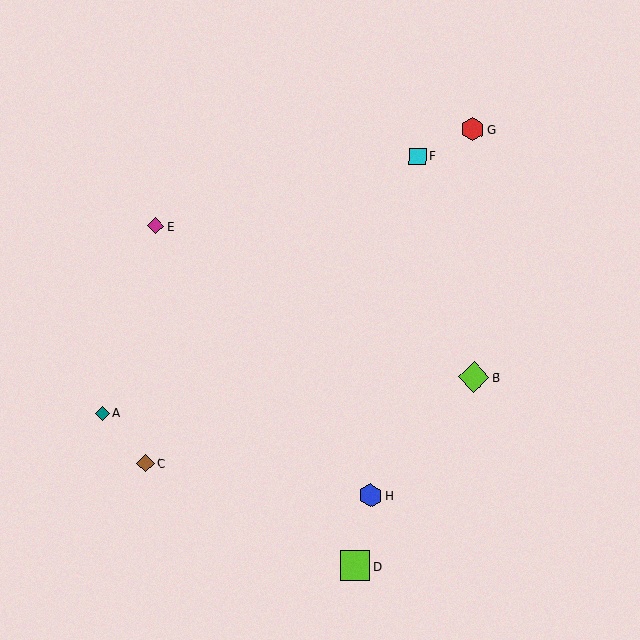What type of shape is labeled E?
Shape E is a magenta diamond.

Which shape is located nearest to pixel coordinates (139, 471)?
The brown diamond (labeled C) at (145, 464) is nearest to that location.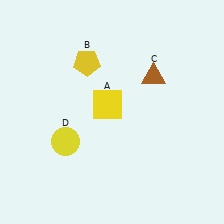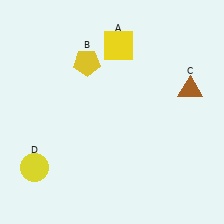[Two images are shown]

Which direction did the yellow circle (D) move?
The yellow circle (D) moved left.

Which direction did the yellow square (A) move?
The yellow square (A) moved up.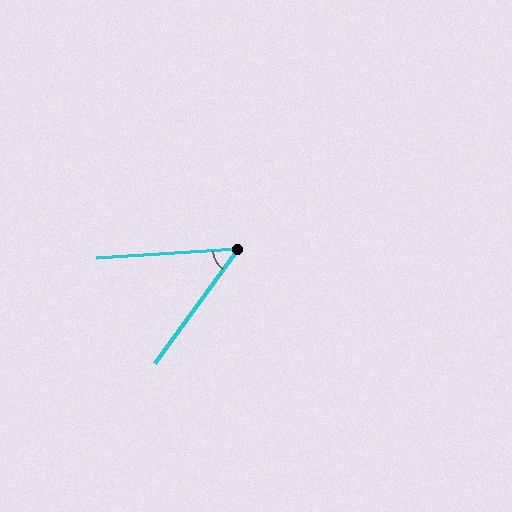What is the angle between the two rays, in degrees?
Approximately 50 degrees.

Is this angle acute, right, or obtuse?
It is acute.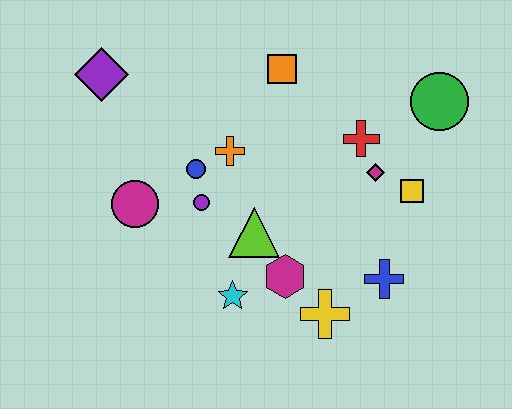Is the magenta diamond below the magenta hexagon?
No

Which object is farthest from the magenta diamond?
The purple diamond is farthest from the magenta diamond.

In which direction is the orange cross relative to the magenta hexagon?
The orange cross is above the magenta hexagon.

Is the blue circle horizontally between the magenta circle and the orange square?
Yes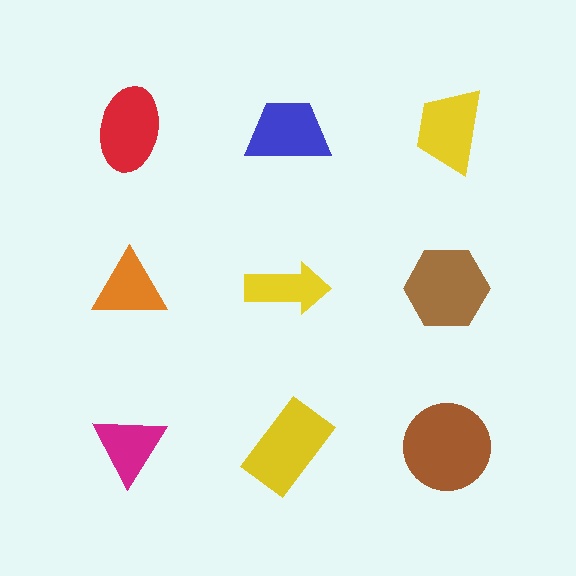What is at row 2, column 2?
A yellow arrow.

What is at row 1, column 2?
A blue trapezoid.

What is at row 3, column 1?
A magenta triangle.